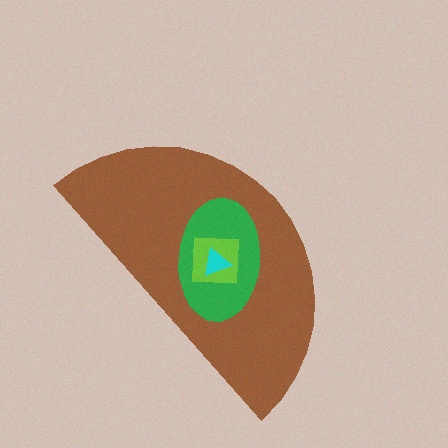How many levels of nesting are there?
4.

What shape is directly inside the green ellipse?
The lime square.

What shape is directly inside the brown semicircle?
The green ellipse.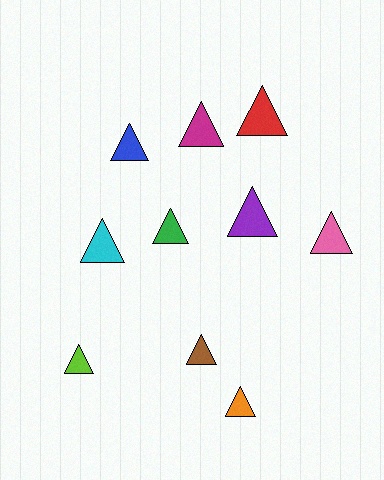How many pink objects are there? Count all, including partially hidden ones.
There is 1 pink object.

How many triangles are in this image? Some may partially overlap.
There are 10 triangles.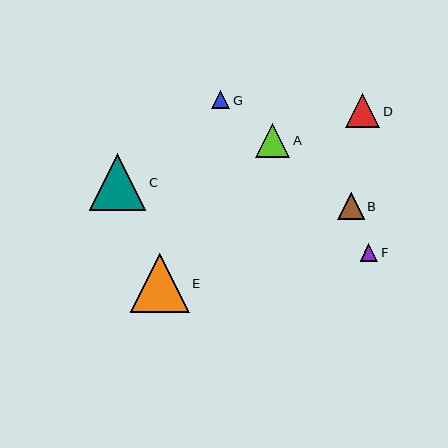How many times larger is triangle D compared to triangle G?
Triangle D is approximately 1.9 times the size of triangle G.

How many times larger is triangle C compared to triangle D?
Triangle C is approximately 1.6 times the size of triangle D.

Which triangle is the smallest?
Triangle F is the smallest with a size of approximately 18 pixels.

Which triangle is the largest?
Triangle E is the largest with a size of approximately 59 pixels.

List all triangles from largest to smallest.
From largest to smallest: E, C, D, A, B, G, F.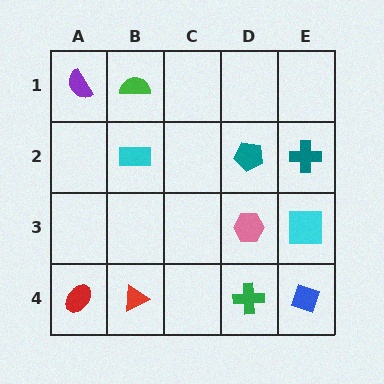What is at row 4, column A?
A red ellipse.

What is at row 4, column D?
A green cross.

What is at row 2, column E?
A teal cross.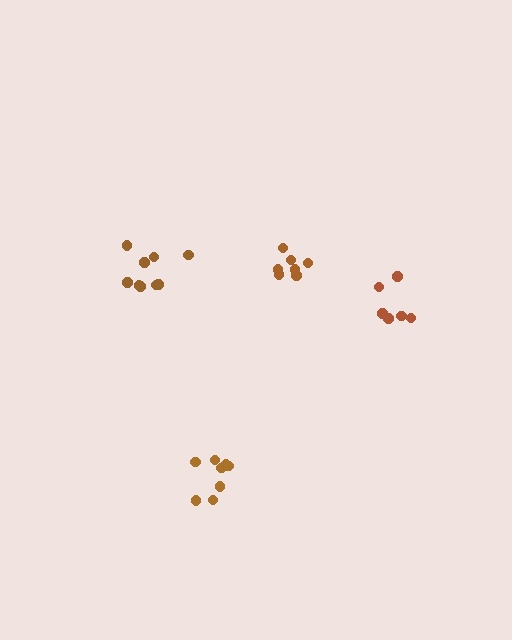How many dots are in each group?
Group 1: 9 dots, Group 2: 7 dots, Group 3: 7 dots, Group 4: 8 dots (31 total).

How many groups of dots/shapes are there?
There are 4 groups.